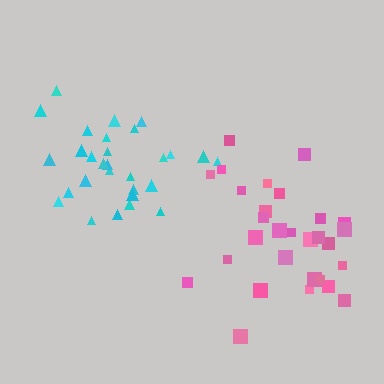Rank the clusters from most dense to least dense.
cyan, pink.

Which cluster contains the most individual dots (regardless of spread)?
Cyan (30).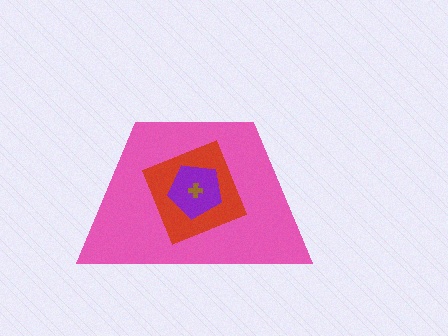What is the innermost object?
The brown cross.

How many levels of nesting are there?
4.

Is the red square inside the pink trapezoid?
Yes.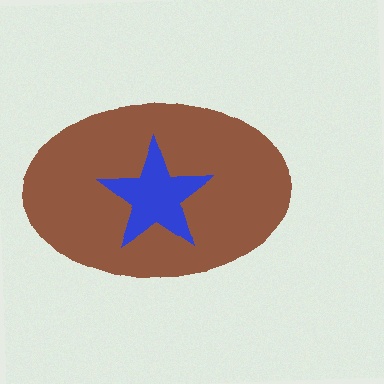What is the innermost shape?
The blue star.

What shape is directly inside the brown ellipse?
The blue star.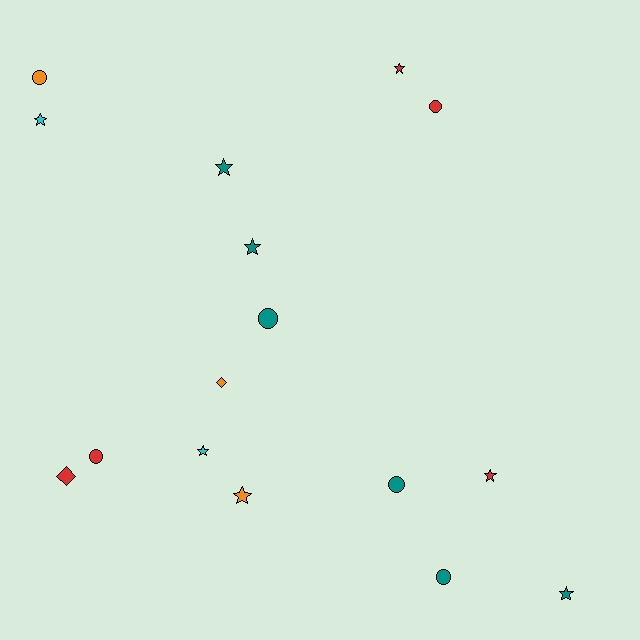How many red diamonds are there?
There is 1 red diamond.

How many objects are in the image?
There are 16 objects.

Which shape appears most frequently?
Star, with 8 objects.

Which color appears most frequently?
Teal, with 6 objects.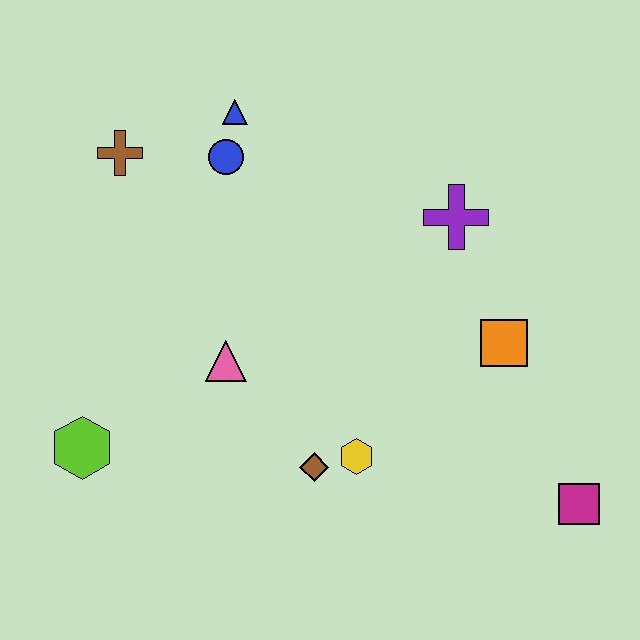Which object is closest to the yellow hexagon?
The brown diamond is closest to the yellow hexagon.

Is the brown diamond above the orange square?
No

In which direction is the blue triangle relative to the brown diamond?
The blue triangle is above the brown diamond.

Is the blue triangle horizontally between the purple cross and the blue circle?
Yes